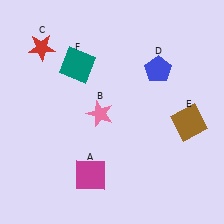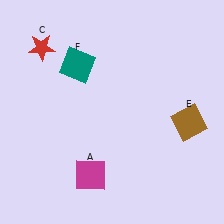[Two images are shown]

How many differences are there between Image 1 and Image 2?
There are 2 differences between the two images.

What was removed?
The pink star (B), the blue pentagon (D) were removed in Image 2.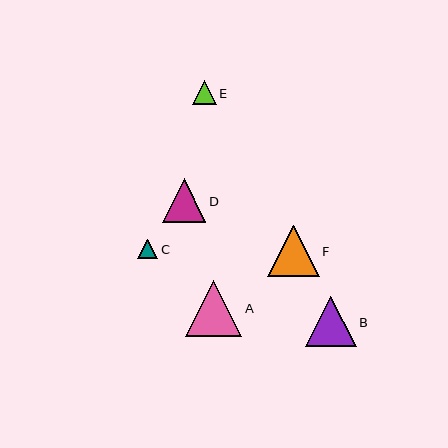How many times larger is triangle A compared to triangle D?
Triangle A is approximately 1.3 times the size of triangle D.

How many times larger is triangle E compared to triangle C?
Triangle E is approximately 1.2 times the size of triangle C.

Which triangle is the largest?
Triangle A is the largest with a size of approximately 56 pixels.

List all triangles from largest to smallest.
From largest to smallest: A, F, B, D, E, C.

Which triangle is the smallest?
Triangle C is the smallest with a size of approximately 20 pixels.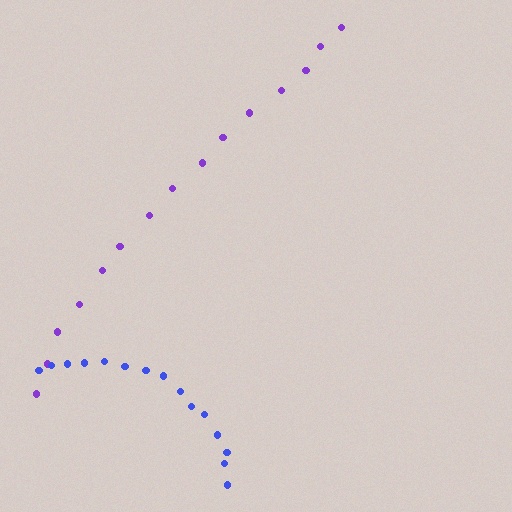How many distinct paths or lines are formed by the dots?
There are 2 distinct paths.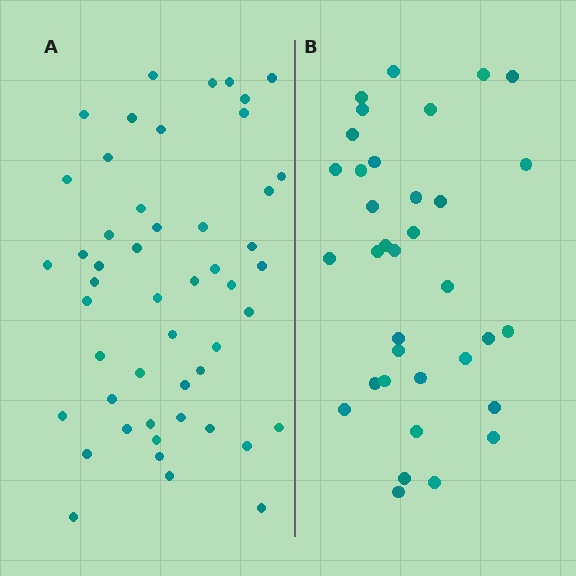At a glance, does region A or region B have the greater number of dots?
Region A (the left region) has more dots.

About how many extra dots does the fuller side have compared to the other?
Region A has approximately 15 more dots than region B.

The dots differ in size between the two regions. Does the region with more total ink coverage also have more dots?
No. Region B has more total ink coverage because its dots are larger, but region A actually contains more individual dots. Total area can be misleading — the number of items is what matters here.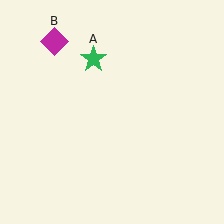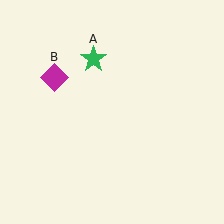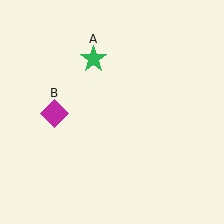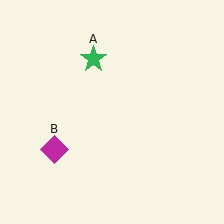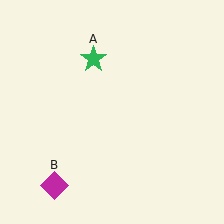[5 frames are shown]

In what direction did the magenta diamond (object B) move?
The magenta diamond (object B) moved down.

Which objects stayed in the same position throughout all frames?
Green star (object A) remained stationary.